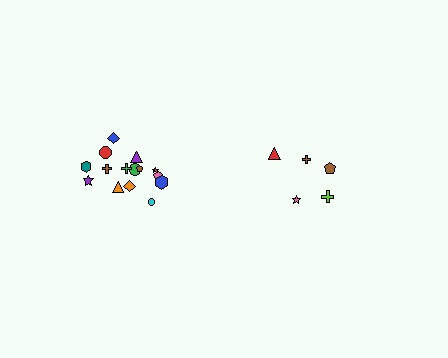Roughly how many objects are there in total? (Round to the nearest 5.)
Roughly 20 objects in total.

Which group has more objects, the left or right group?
The left group.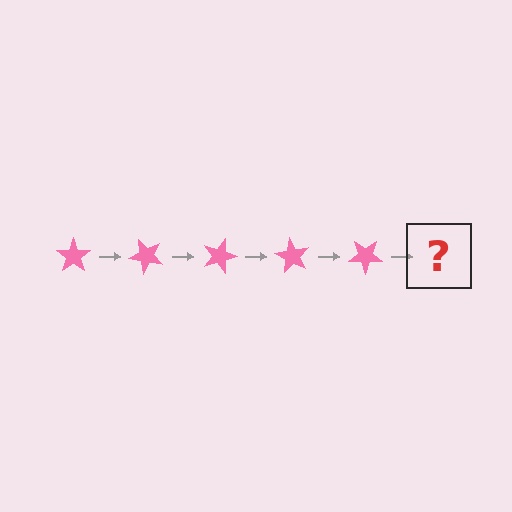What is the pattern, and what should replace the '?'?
The pattern is that the star rotates 45 degrees each step. The '?' should be a pink star rotated 225 degrees.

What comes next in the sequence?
The next element should be a pink star rotated 225 degrees.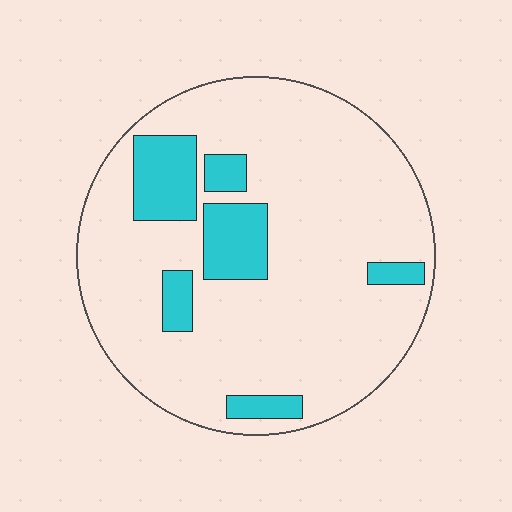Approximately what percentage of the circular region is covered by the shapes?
Approximately 15%.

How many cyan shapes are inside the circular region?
6.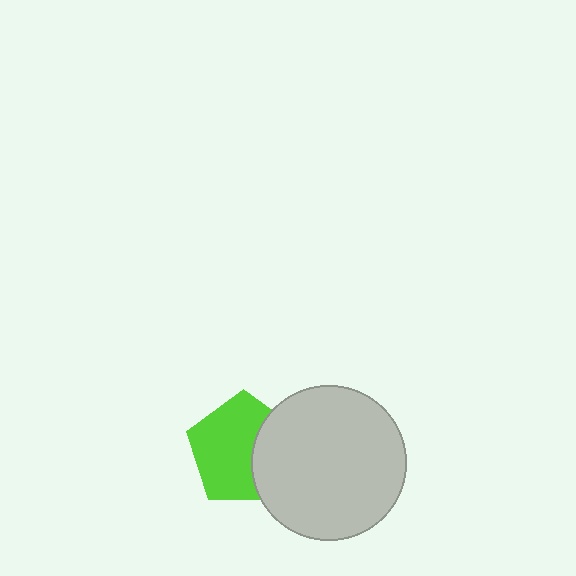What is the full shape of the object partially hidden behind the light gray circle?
The partially hidden object is a lime pentagon.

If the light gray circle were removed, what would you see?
You would see the complete lime pentagon.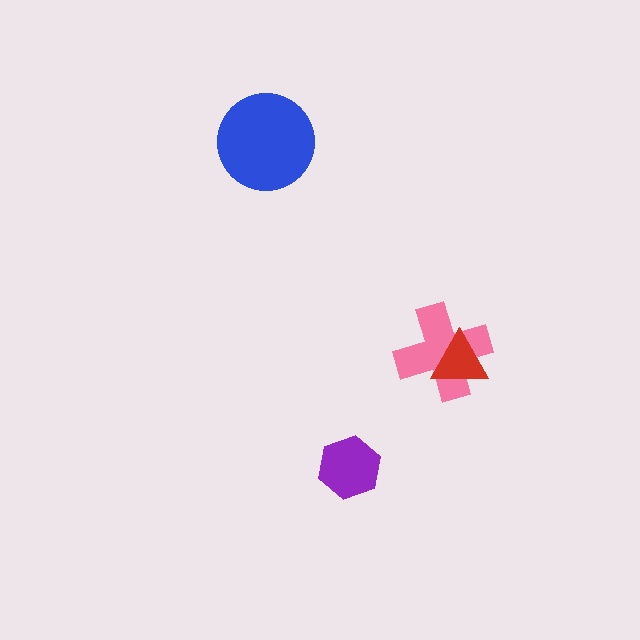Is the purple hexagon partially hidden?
No, no other shape covers it.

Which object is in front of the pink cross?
The red triangle is in front of the pink cross.